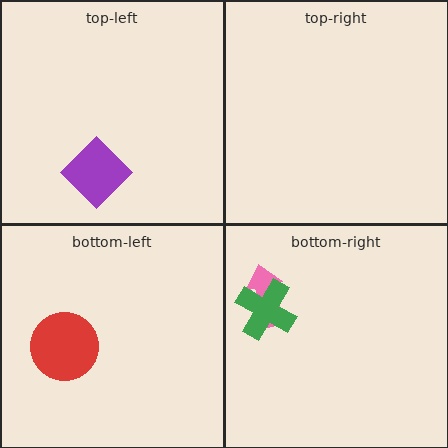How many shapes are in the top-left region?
1.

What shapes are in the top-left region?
The purple diamond.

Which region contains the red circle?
The bottom-left region.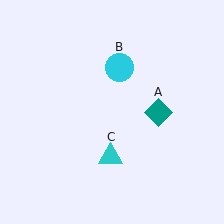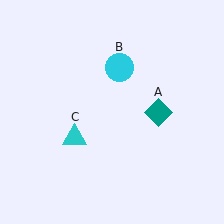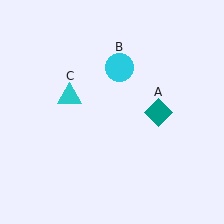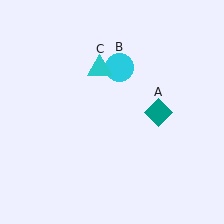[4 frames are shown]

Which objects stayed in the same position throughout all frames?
Teal diamond (object A) and cyan circle (object B) remained stationary.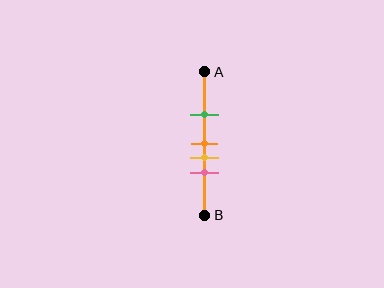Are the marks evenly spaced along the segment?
No, the marks are not evenly spaced.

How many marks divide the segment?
There are 4 marks dividing the segment.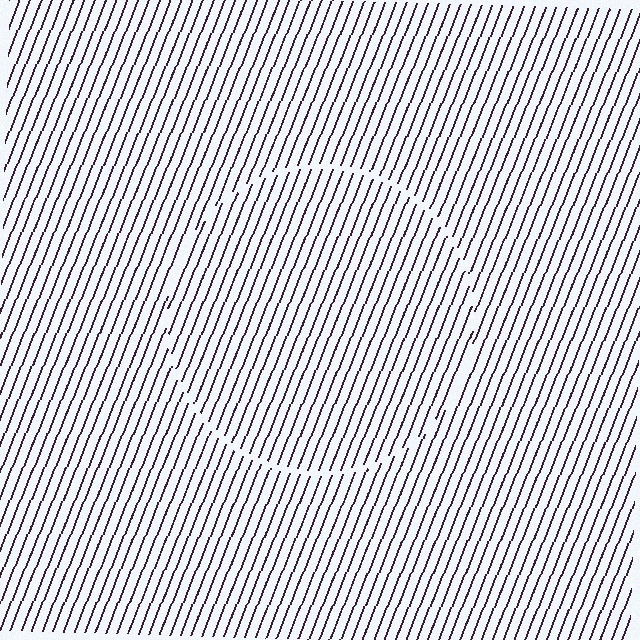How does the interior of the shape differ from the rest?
The interior of the shape contains the same grating, shifted by half a period — the contour is defined by the phase discontinuity where line-ends from the inner and outer gratings abut.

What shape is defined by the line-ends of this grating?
An illusory circle. The interior of the shape contains the same grating, shifted by half a period — the contour is defined by the phase discontinuity where line-ends from the inner and outer gratings abut.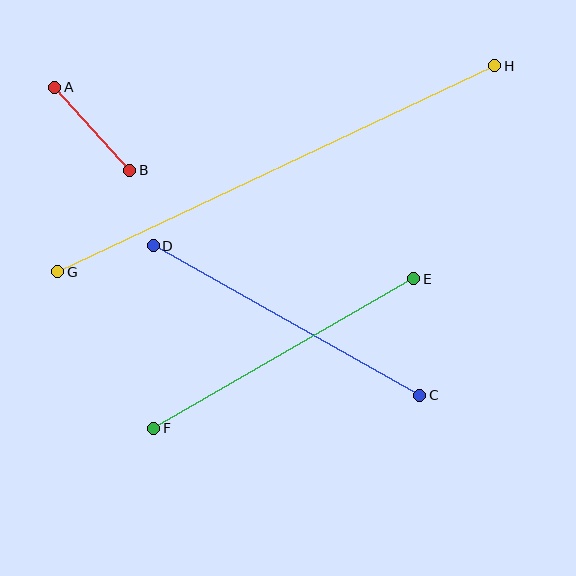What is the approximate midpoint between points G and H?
The midpoint is at approximately (276, 169) pixels.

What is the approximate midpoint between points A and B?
The midpoint is at approximately (92, 129) pixels.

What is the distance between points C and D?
The distance is approximately 306 pixels.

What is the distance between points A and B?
The distance is approximately 111 pixels.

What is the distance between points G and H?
The distance is approximately 483 pixels.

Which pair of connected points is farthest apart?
Points G and H are farthest apart.